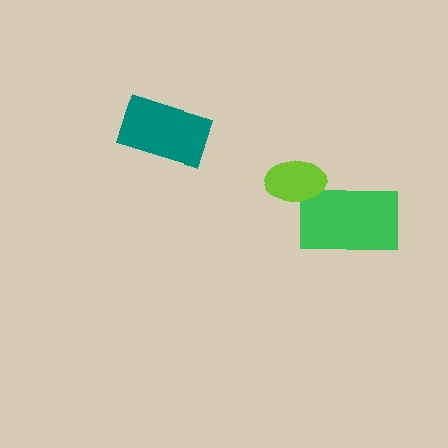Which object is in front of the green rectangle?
The lime ellipse is in front of the green rectangle.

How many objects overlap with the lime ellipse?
1 object overlaps with the lime ellipse.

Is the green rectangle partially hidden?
Yes, it is partially covered by another shape.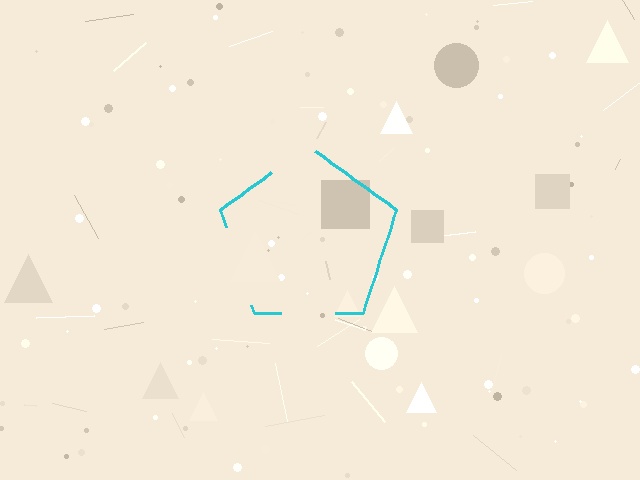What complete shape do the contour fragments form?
The contour fragments form a pentagon.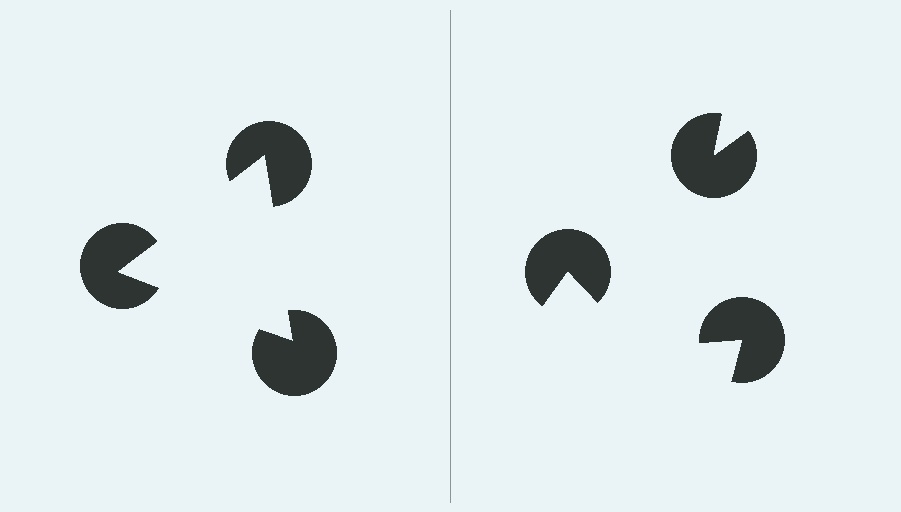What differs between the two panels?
The pac-man discs are positioned identically on both sides; only the wedge orientations differ. On the left they align to a triangle; on the right they are misaligned.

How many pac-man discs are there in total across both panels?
6 — 3 on each side.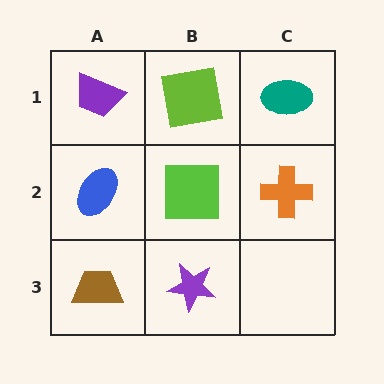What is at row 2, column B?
A lime square.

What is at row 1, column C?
A teal ellipse.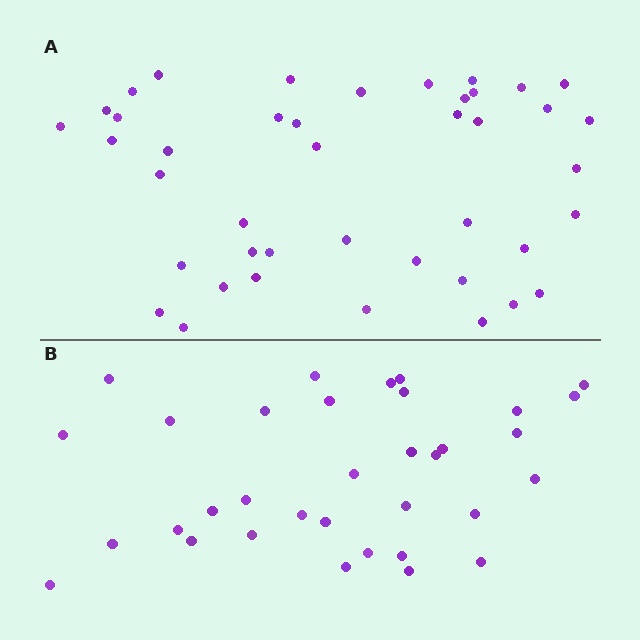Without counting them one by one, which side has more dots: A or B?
Region A (the top region) has more dots.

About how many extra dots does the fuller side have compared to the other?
Region A has roughly 8 or so more dots than region B.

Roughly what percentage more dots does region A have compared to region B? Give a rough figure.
About 25% more.